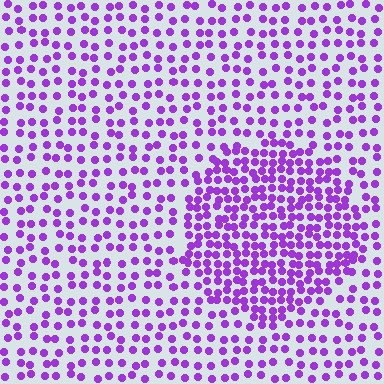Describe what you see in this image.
The image contains small purple elements arranged at two different densities. A circle-shaped region is visible where the elements are more densely packed than the surrounding area.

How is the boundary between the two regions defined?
The boundary is defined by a change in element density (approximately 1.9x ratio). All elements are the same color, size, and shape.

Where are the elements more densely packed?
The elements are more densely packed inside the circle boundary.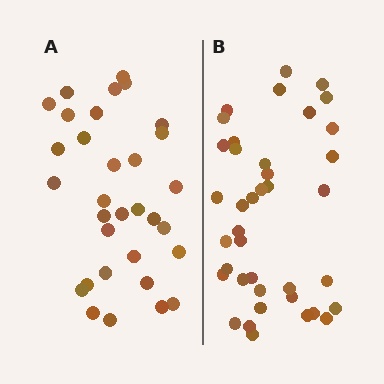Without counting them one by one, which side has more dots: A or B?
Region B (the right region) has more dots.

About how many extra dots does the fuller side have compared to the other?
Region B has roughly 8 or so more dots than region A.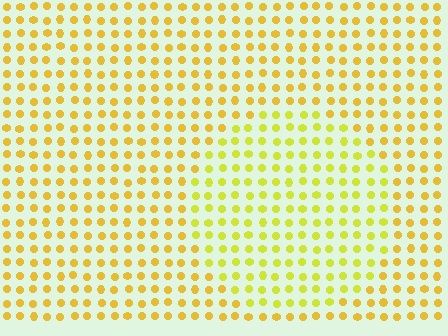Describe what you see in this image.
The image is filled with small yellow elements in a uniform arrangement. A circle-shaped region is visible where the elements are tinted to a slightly different hue, forming a subtle color boundary.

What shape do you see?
I see a circle.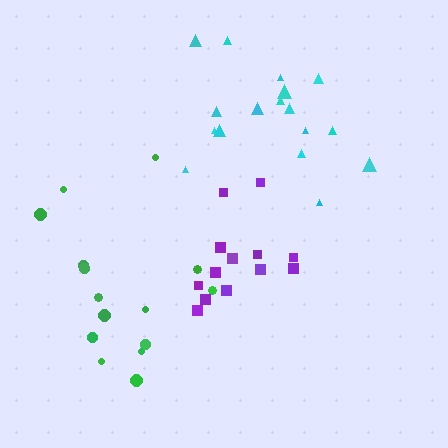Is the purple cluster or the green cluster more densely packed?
Purple.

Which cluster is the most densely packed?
Purple.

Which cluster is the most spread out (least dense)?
Green.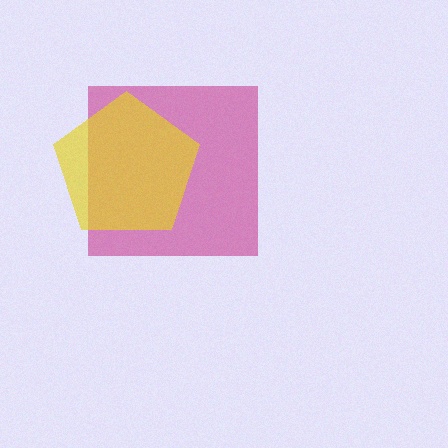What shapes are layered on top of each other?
The layered shapes are: a magenta square, a yellow pentagon.